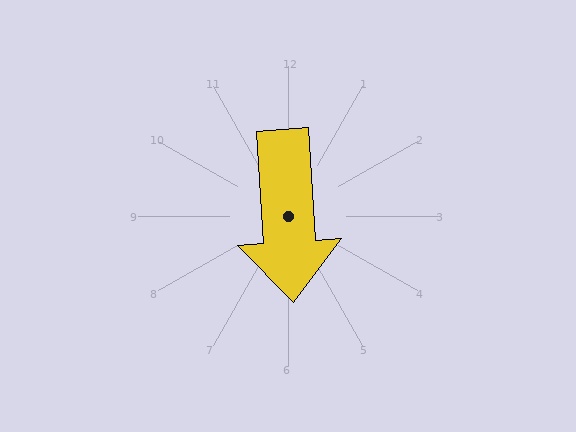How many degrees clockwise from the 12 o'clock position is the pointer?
Approximately 176 degrees.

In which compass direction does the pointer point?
South.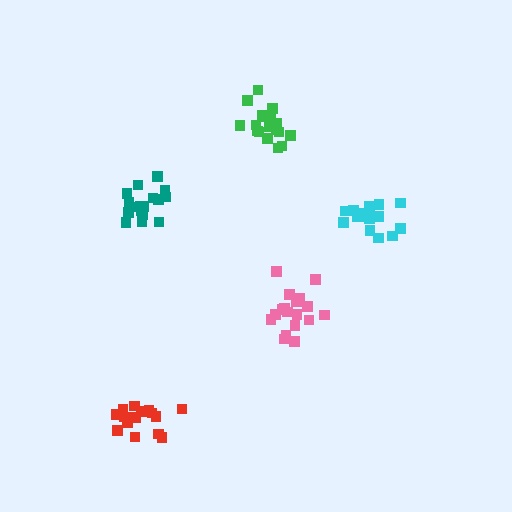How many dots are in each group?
Group 1: 19 dots, Group 2: 17 dots, Group 3: 18 dots, Group 4: 19 dots, Group 5: 17 dots (90 total).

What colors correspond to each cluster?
The clusters are colored: cyan, teal, pink, green, red.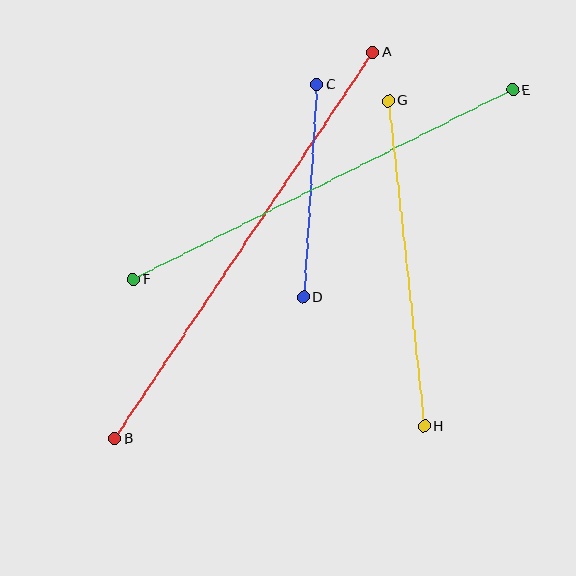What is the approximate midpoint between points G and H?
The midpoint is at approximately (406, 264) pixels.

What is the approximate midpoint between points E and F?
The midpoint is at approximately (323, 185) pixels.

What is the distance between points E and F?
The distance is approximately 424 pixels.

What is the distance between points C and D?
The distance is approximately 213 pixels.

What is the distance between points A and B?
The distance is approximately 465 pixels.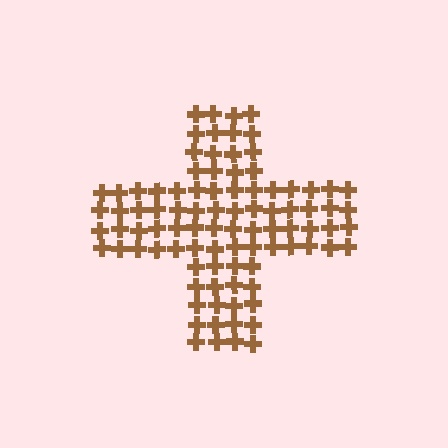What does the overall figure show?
The overall figure shows a cross.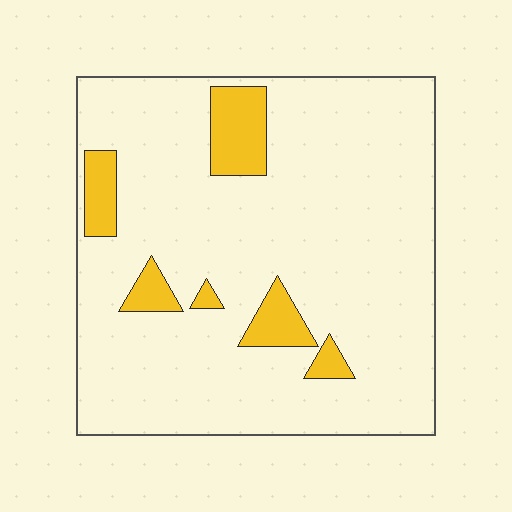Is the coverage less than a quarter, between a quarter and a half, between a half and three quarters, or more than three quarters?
Less than a quarter.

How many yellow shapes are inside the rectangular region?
6.